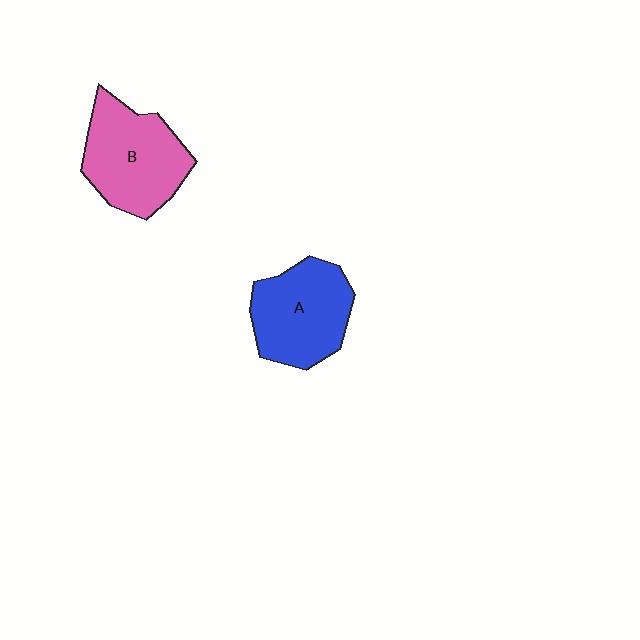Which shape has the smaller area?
Shape A (blue).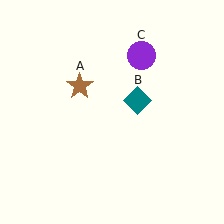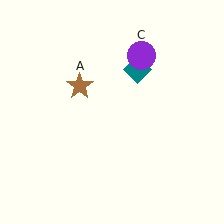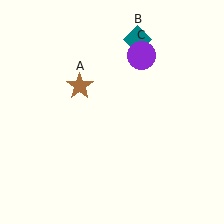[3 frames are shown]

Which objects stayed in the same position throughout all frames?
Brown star (object A) and purple circle (object C) remained stationary.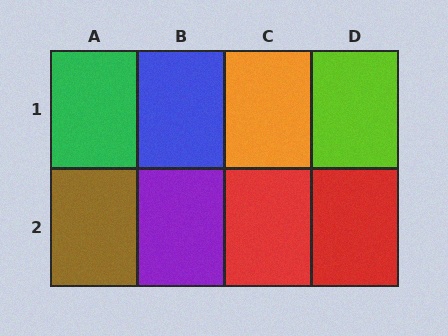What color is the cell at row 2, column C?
Red.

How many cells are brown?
1 cell is brown.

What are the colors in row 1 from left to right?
Green, blue, orange, lime.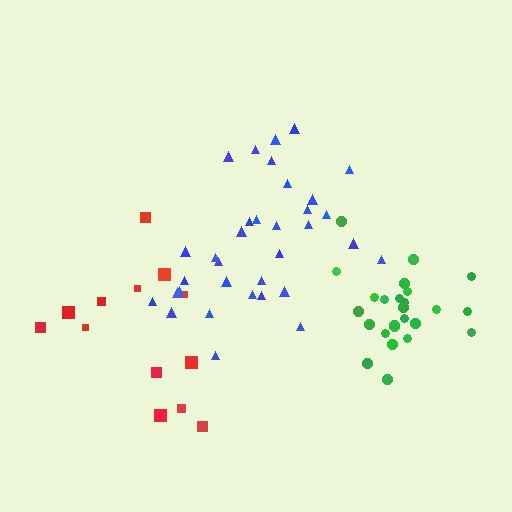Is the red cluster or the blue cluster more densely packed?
Blue.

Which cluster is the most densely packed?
Green.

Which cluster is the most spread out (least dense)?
Red.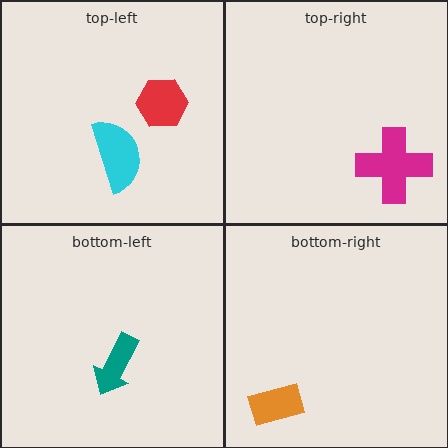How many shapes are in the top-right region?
1.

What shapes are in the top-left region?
The cyan semicircle, the red hexagon.